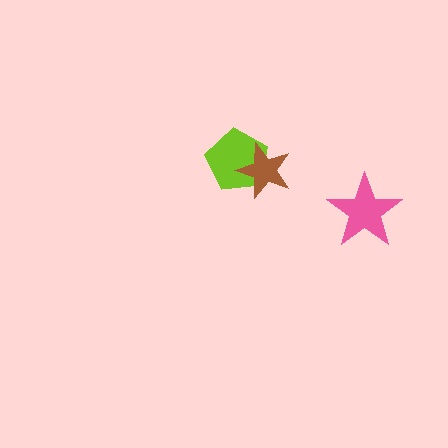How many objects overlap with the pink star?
0 objects overlap with the pink star.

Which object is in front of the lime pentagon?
The brown star is in front of the lime pentagon.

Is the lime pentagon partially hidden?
Yes, it is partially covered by another shape.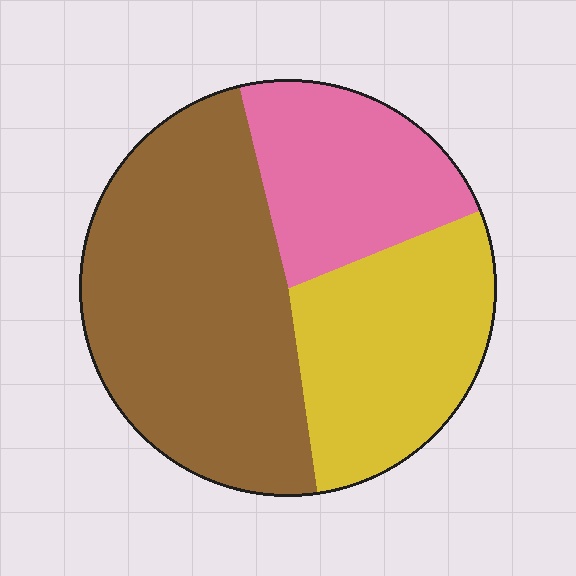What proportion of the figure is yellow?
Yellow takes up between a quarter and a half of the figure.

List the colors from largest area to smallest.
From largest to smallest: brown, yellow, pink.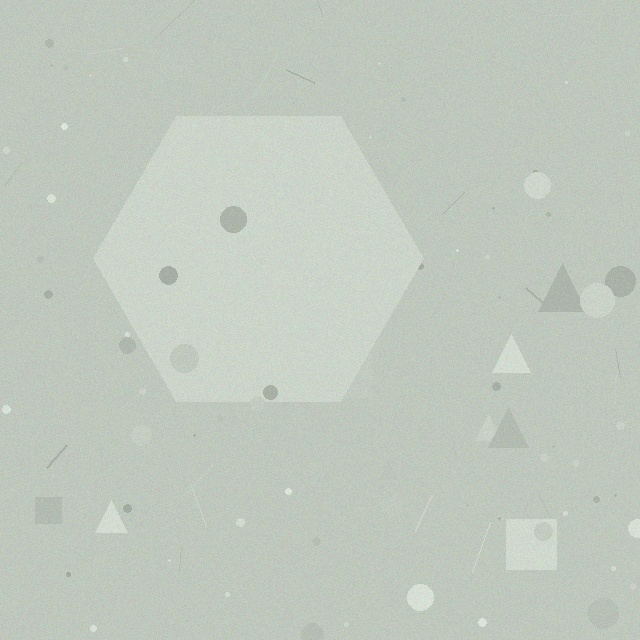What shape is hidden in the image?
A hexagon is hidden in the image.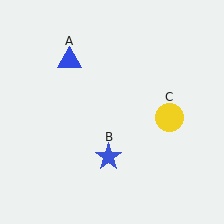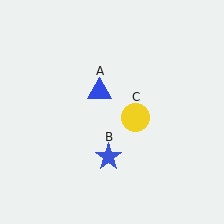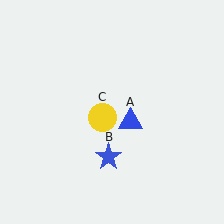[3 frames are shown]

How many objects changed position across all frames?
2 objects changed position: blue triangle (object A), yellow circle (object C).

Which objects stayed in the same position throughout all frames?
Blue star (object B) remained stationary.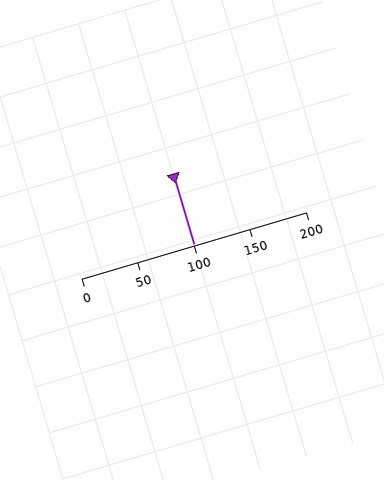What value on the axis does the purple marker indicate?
The marker indicates approximately 100.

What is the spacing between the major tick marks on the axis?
The major ticks are spaced 50 apart.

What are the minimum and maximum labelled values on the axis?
The axis runs from 0 to 200.